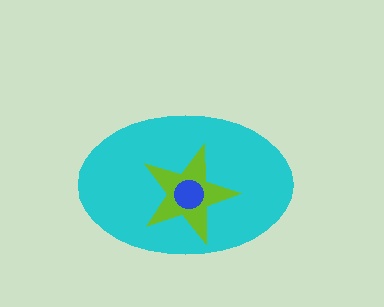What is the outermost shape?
The cyan ellipse.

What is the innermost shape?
The blue circle.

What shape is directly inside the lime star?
The blue circle.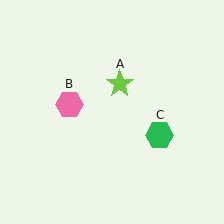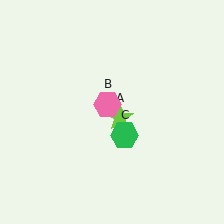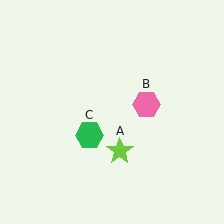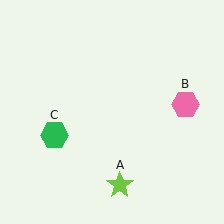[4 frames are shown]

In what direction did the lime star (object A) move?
The lime star (object A) moved down.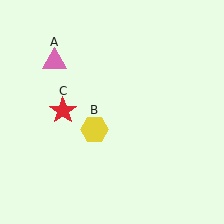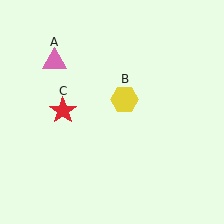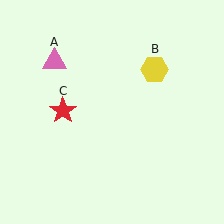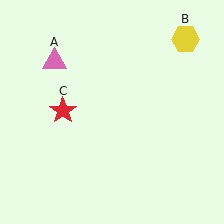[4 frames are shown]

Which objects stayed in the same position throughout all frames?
Pink triangle (object A) and red star (object C) remained stationary.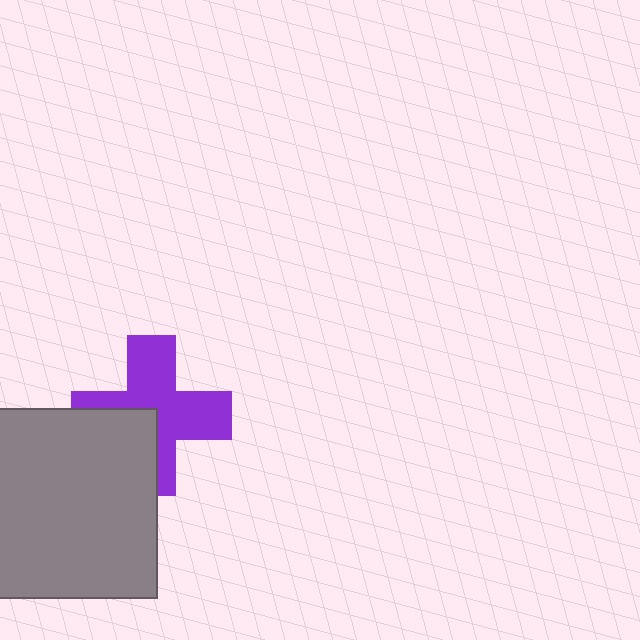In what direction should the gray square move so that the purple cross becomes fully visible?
The gray square should move toward the lower-left. That is the shortest direction to clear the overlap and leave the purple cross fully visible.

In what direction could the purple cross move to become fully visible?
The purple cross could move toward the upper-right. That would shift it out from behind the gray square entirely.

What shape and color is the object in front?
The object in front is a gray square.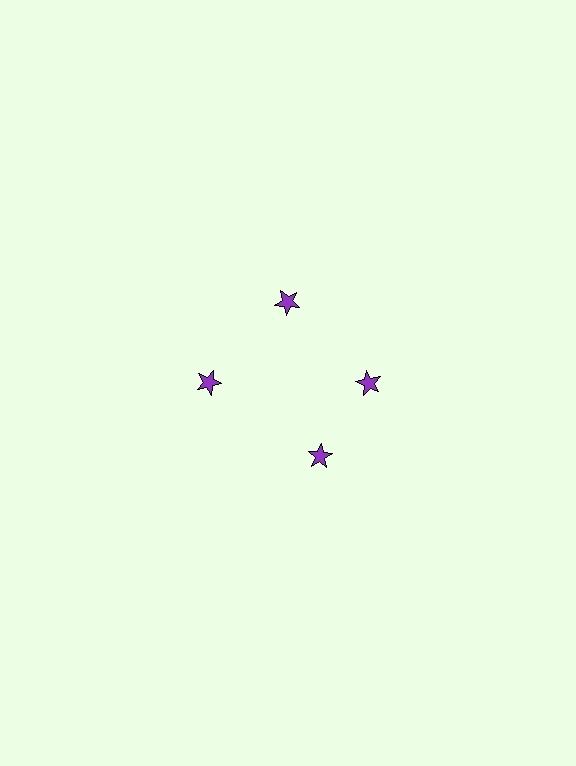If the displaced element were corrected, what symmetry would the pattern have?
It would have 4-fold rotational symmetry — the pattern would map onto itself every 90 degrees.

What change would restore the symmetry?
The symmetry would be restored by rotating it back into even spacing with its neighbors so that all 4 stars sit at equal angles and equal distance from the center.